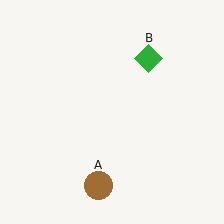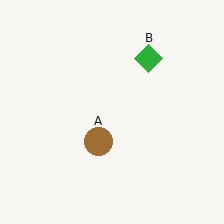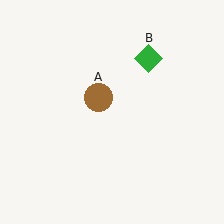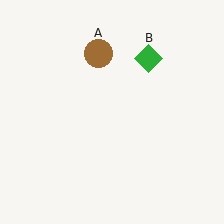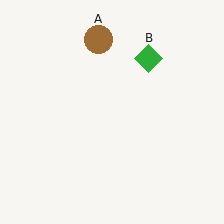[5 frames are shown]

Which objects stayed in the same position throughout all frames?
Green diamond (object B) remained stationary.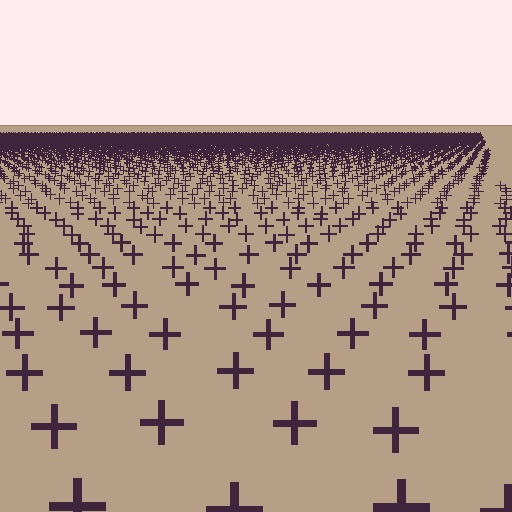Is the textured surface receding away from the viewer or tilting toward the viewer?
The surface is receding away from the viewer. Texture elements get smaller and denser toward the top.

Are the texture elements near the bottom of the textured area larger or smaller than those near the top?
Larger. Near the bottom, elements are closer to the viewer and appear at a bigger on-screen size.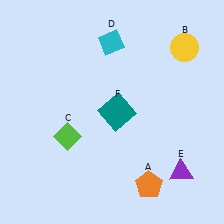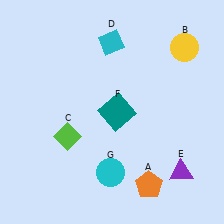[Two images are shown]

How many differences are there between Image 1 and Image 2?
There is 1 difference between the two images.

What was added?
A cyan circle (G) was added in Image 2.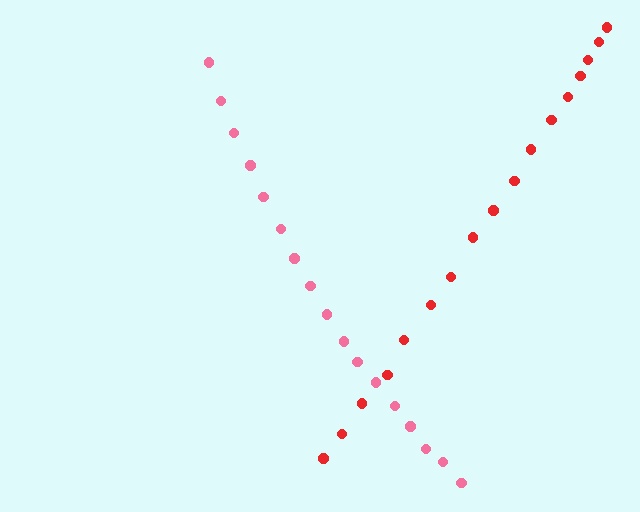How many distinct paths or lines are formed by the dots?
There are 2 distinct paths.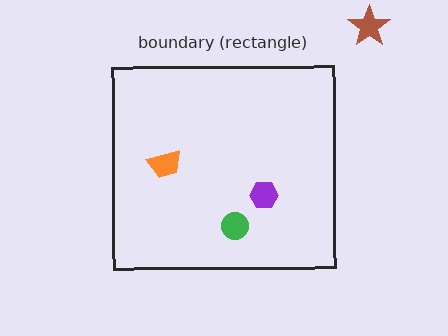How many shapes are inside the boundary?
3 inside, 1 outside.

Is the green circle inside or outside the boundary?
Inside.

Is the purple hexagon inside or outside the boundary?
Inside.